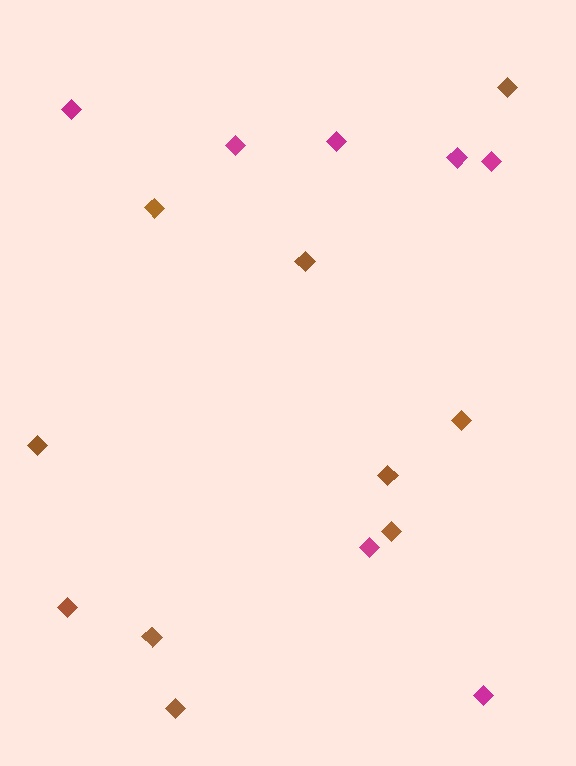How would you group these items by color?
There are 2 groups: one group of brown diamonds (10) and one group of magenta diamonds (7).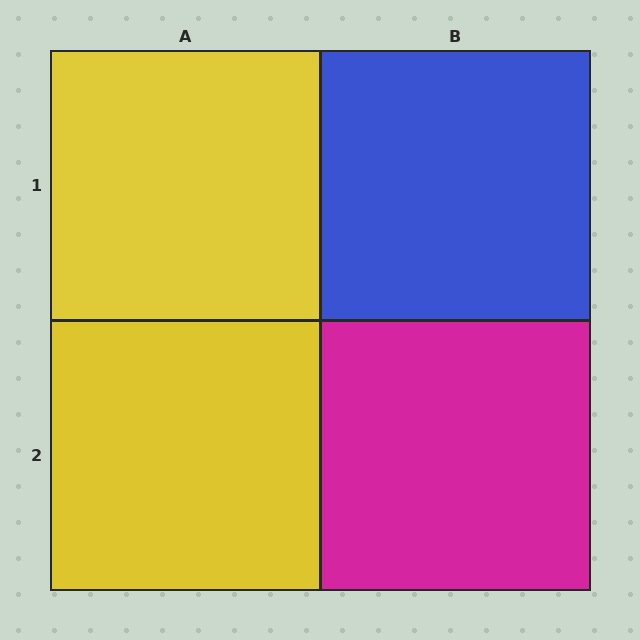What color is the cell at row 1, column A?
Yellow.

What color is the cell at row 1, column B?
Blue.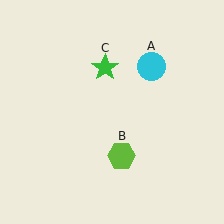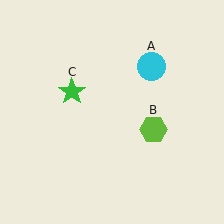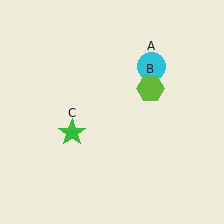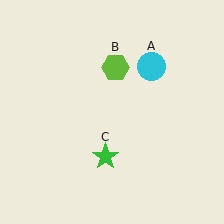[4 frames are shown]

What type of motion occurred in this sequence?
The lime hexagon (object B), green star (object C) rotated counterclockwise around the center of the scene.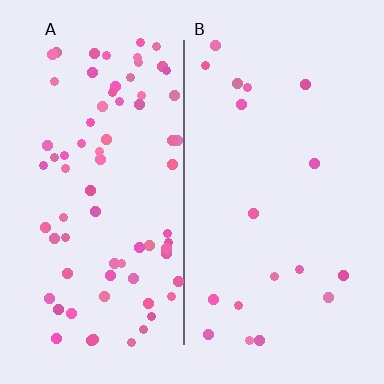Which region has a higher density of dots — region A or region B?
A (the left).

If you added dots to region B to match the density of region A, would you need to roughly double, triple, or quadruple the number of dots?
Approximately quadruple.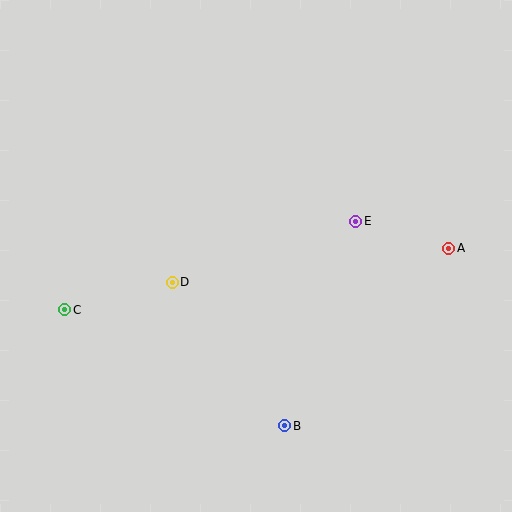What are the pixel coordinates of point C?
Point C is at (65, 310).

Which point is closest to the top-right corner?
Point A is closest to the top-right corner.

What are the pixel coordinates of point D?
Point D is at (172, 282).